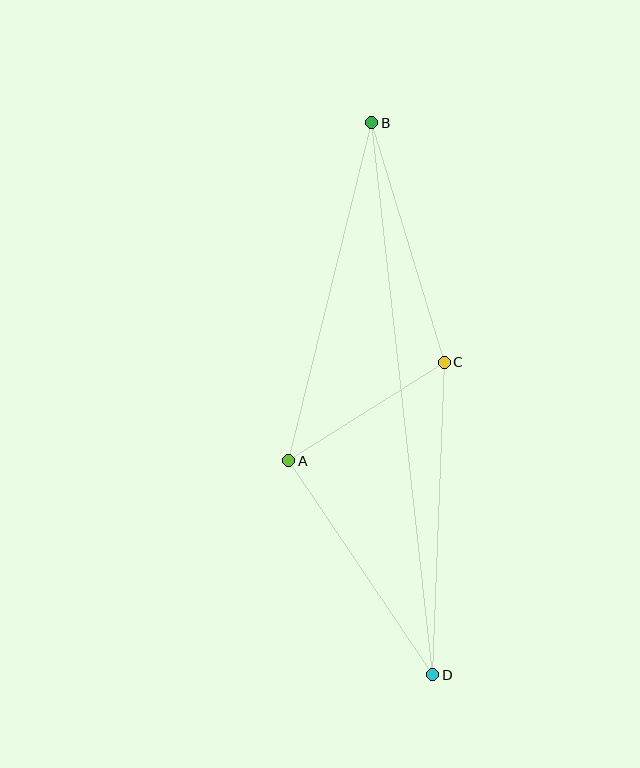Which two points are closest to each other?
Points A and C are closest to each other.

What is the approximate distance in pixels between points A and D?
The distance between A and D is approximately 258 pixels.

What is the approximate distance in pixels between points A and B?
The distance between A and B is approximately 348 pixels.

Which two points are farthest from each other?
Points B and D are farthest from each other.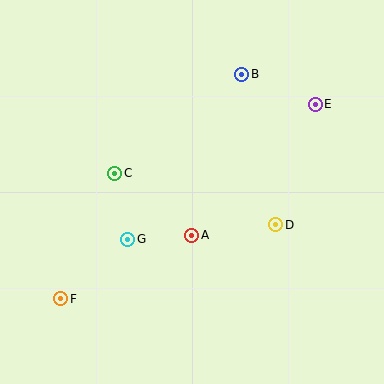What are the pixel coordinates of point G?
Point G is at (128, 239).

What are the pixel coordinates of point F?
Point F is at (61, 299).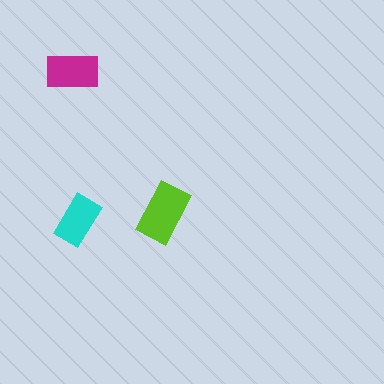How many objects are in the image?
There are 3 objects in the image.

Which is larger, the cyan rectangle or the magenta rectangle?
The magenta one.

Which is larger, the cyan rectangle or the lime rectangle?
The lime one.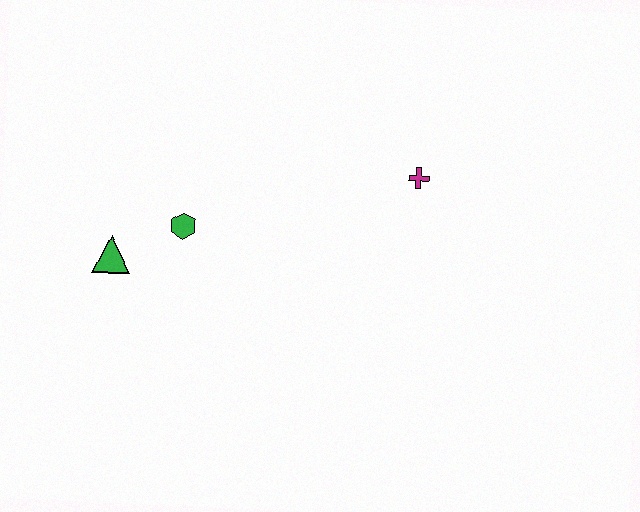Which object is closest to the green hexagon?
The green triangle is closest to the green hexagon.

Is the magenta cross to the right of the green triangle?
Yes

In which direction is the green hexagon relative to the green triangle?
The green hexagon is to the right of the green triangle.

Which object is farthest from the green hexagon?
The magenta cross is farthest from the green hexagon.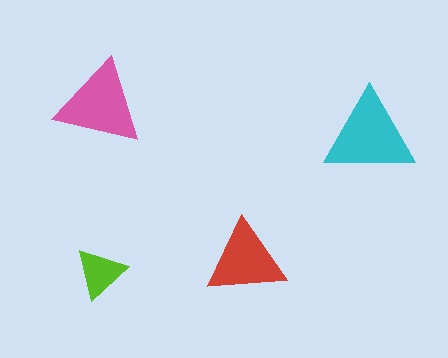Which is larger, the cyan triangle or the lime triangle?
The cyan one.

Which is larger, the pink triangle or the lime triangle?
The pink one.